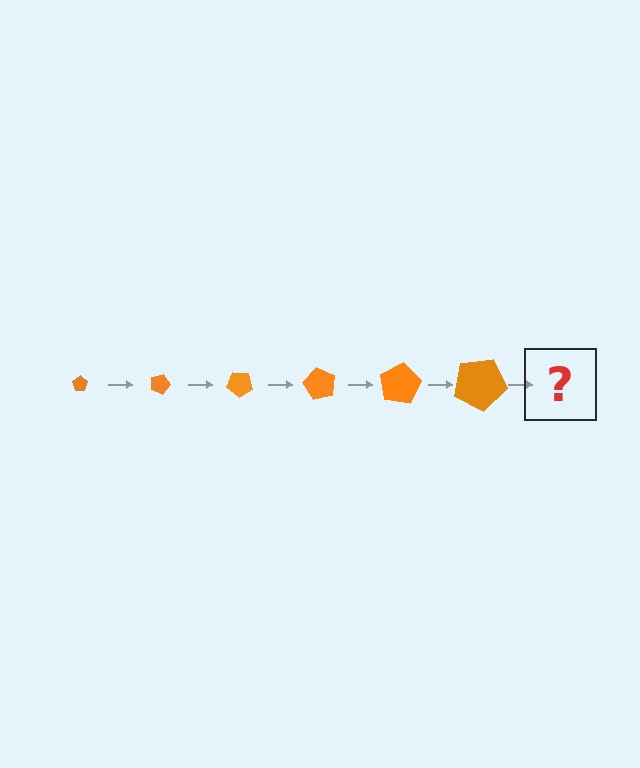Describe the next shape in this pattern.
It should be a pentagon, larger than the previous one and rotated 120 degrees from the start.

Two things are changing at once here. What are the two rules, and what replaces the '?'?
The two rules are that the pentagon grows larger each step and it rotates 20 degrees each step. The '?' should be a pentagon, larger than the previous one and rotated 120 degrees from the start.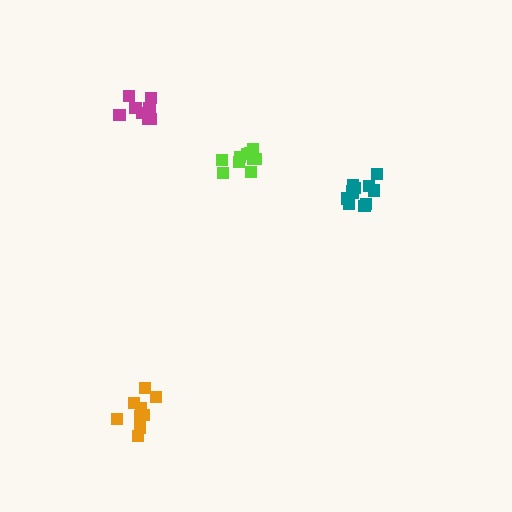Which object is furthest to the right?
The teal cluster is rightmost.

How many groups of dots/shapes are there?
There are 4 groups.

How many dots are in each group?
Group 1: 10 dots, Group 2: 11 dots, Group 3: 9 dots, Group 4: 8 dots (38 total).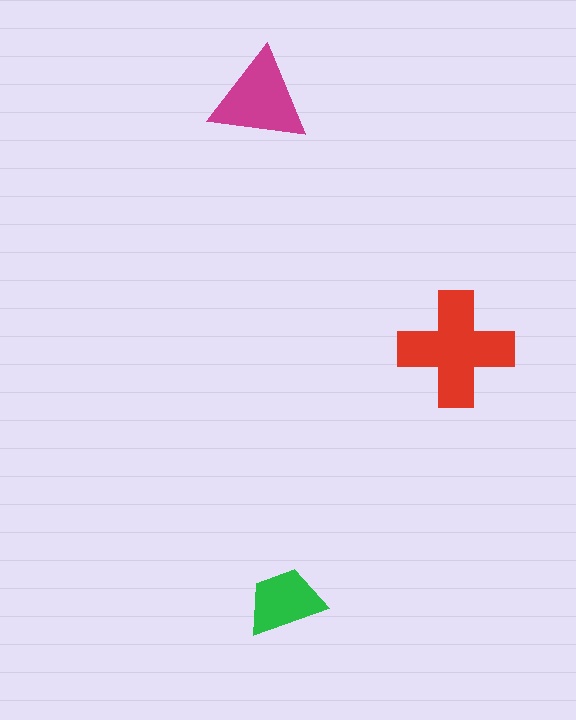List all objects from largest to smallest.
The red cross, the magenta triangle, the green trapezoid.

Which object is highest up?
The magenta triangle is topmost.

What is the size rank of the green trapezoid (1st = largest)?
3rd.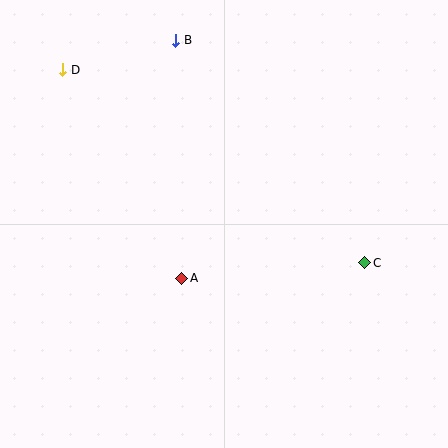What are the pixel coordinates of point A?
Point A is at (182, 278).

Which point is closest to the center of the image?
Point A at (182, 278) is closest to the center.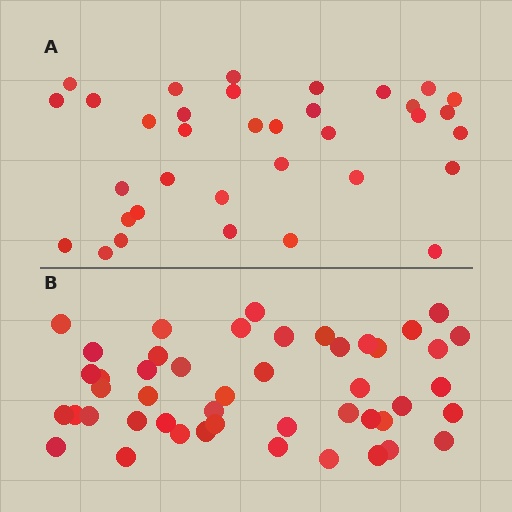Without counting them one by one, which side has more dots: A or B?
Region B (the bottom region) has more dots.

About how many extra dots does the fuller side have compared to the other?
Region B has roughly 12 or so more dots than region A.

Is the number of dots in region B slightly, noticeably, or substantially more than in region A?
Region B has noticeably more, but not dramatically so. The ratio is roughly 1.3 to 1.